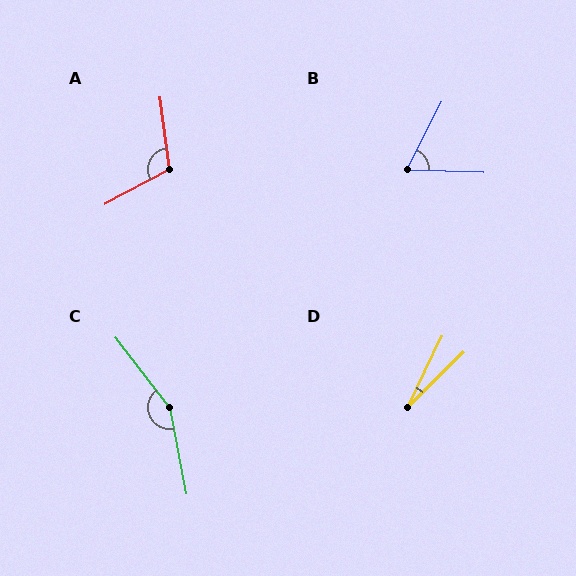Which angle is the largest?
C, at approximately 153 degrees.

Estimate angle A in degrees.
Approximately 110 degrees.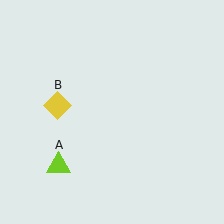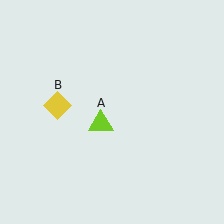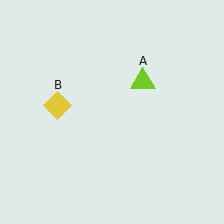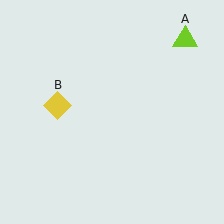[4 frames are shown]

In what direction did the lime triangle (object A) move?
The lime triangle (object A) moved up and to the right.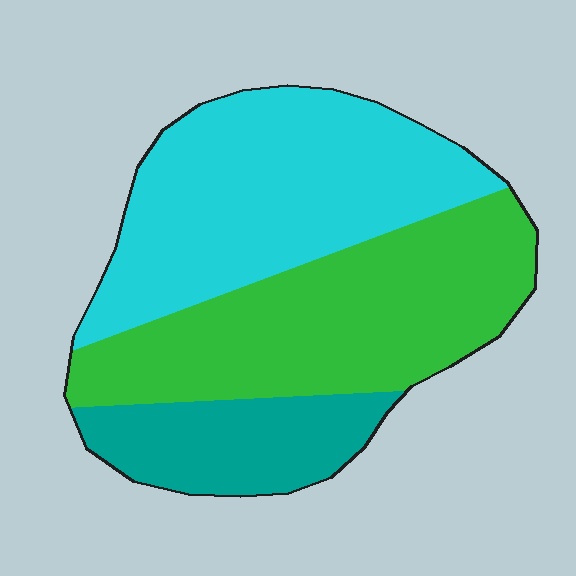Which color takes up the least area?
Teal, at roughly 20%.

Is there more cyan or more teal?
Cyan.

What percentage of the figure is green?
Green covers 40% of the figure.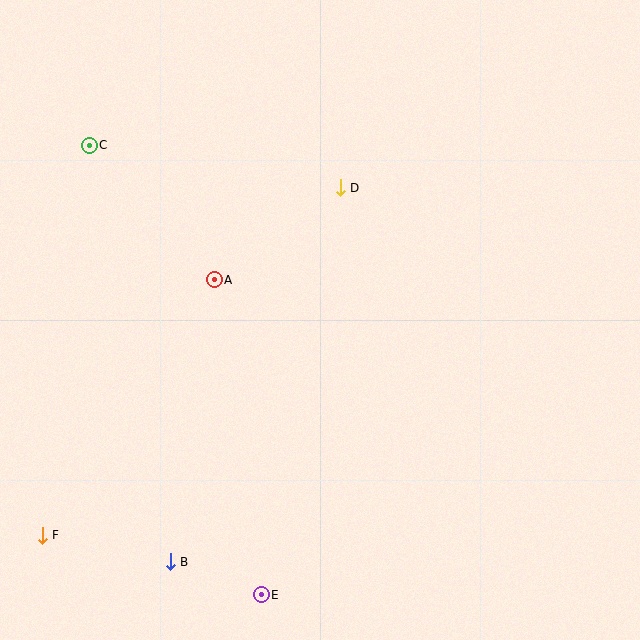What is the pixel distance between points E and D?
The distance between E and D is 414 pixels.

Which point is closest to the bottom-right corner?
Point E is closest to the bottom-right corner.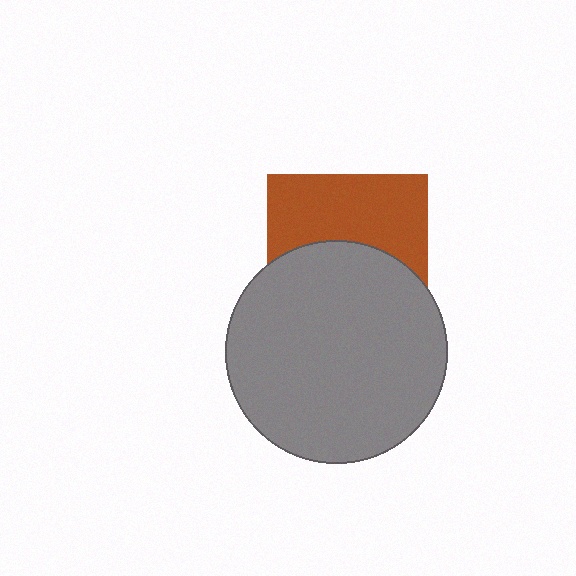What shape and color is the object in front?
The object in front is a gray circle.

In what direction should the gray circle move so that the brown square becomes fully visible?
The gray circle should move down. That is the shortest direction to clear the overlap and leave the brown square fully visible.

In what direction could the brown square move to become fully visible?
The brown square could move up. That would shift it out from behind the gray circle entirely.